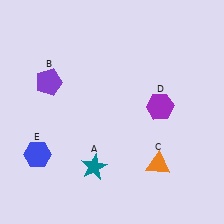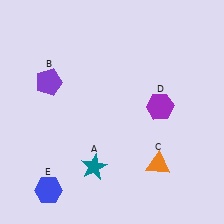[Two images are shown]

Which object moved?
The blue hexagon (E) moved down.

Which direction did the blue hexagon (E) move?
The blue hexagon (E) moved down.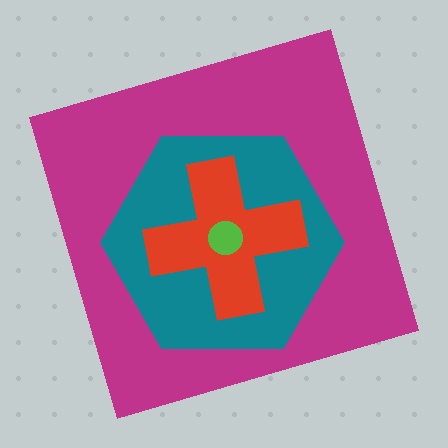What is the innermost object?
The lime circle.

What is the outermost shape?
The magenta square.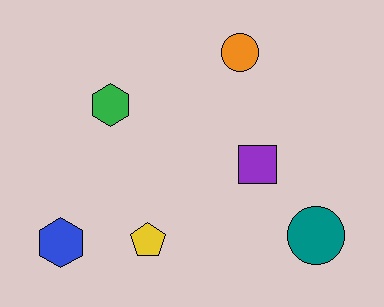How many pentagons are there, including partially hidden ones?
There is 1 pentagon.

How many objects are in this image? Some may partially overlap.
There are 6 objects.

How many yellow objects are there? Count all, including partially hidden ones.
There is 1 yellow object.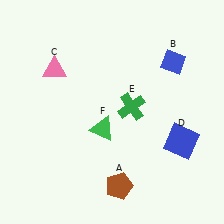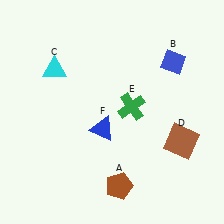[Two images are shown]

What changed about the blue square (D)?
In Image 1, D is blue. In Image 2, it changed to brown.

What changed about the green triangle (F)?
In Image 1, F is green. In Image 2, it changed to blue.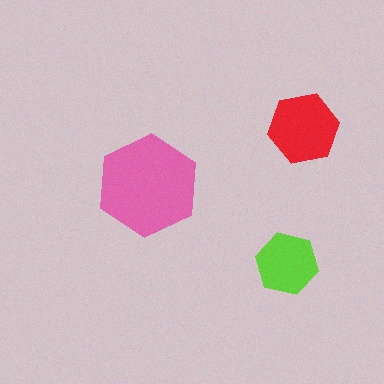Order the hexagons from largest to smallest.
the pink one, the red one, the lime one.